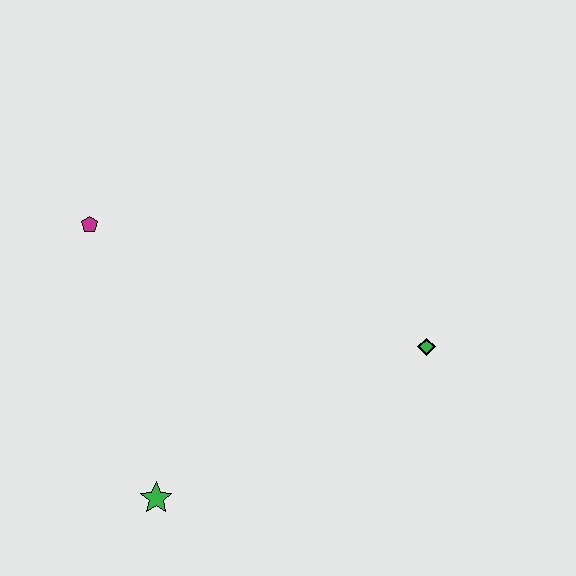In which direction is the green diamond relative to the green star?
The green diamond is to the right of the green star.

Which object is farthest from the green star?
The green diamond is farthest from the green star.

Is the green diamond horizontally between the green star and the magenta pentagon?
No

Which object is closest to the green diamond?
The green star is closest to the green diamond.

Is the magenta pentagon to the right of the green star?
No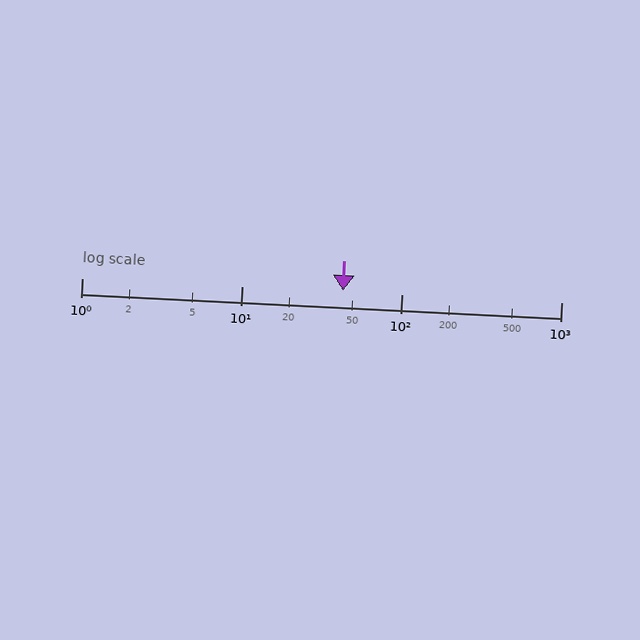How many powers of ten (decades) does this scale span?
The scale spans 3 decades, from 1 to 1000.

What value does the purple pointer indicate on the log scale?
The pointer indicates approximately 43.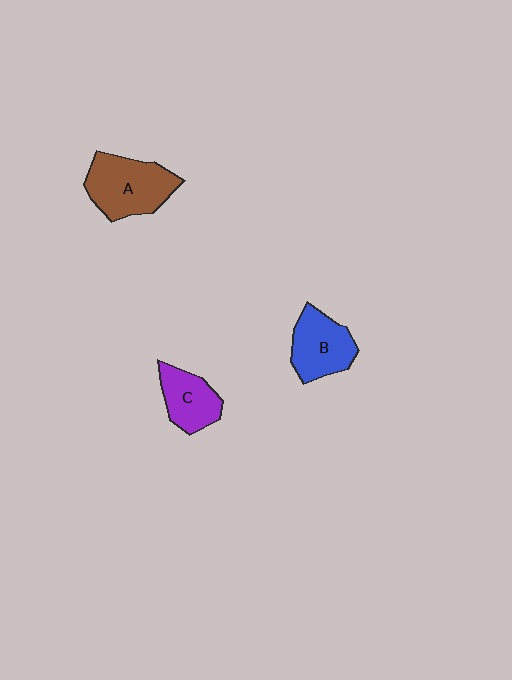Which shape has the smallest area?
Shape C (purple).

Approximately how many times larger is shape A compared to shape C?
Approximately 1.5 times.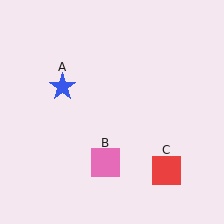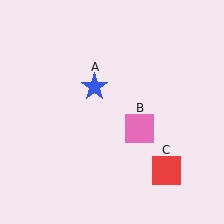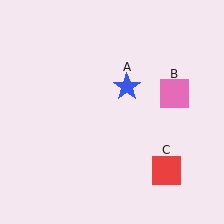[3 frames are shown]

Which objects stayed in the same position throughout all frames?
Red square (object C) remained stationary.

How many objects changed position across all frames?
2 objects changed position: blue star (object A), pink square (object B).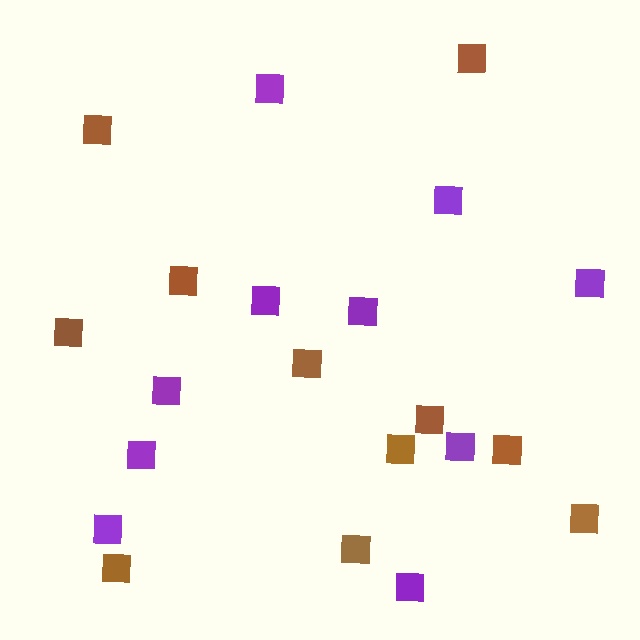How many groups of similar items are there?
There are 2 groups: one group of purple squares (10) and one group of brown squares (11).